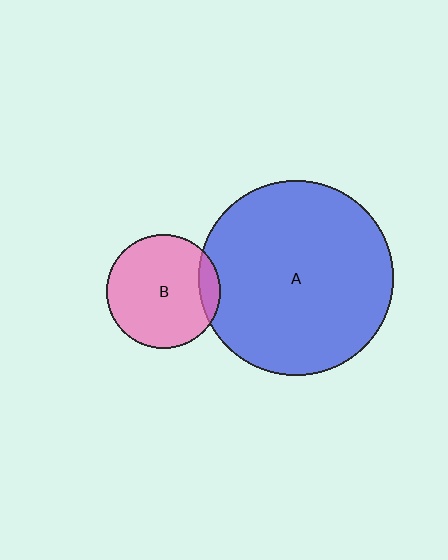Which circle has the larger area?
Circle A (blue).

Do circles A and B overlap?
Yes.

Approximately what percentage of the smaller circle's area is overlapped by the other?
Approximately 10%.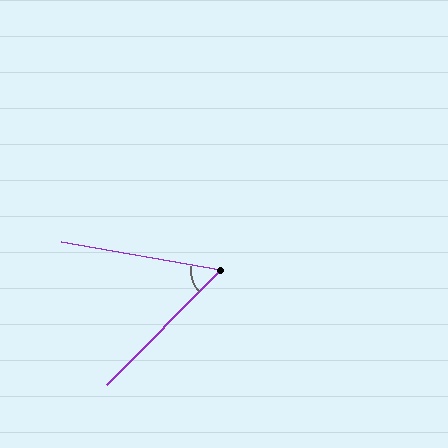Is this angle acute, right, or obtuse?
It is acute.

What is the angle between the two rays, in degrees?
Approximately 55 degrees.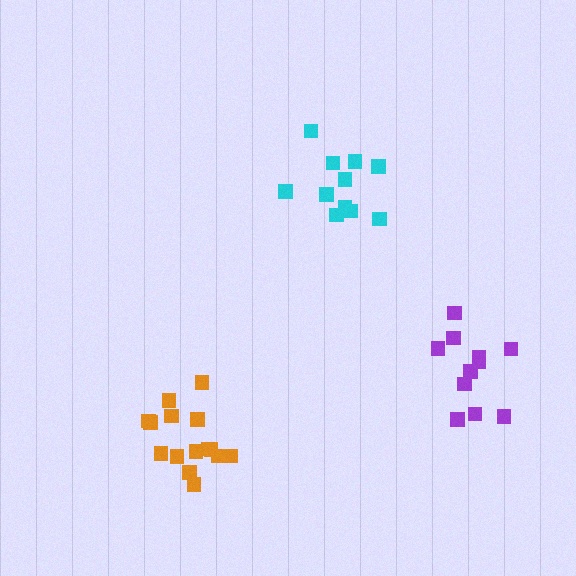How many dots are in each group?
Group 1: 11 dots, Group 2: 11 dots, Group 3: 15 dots (37 total).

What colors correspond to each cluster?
The clusters are colored: purple, cyan, orange.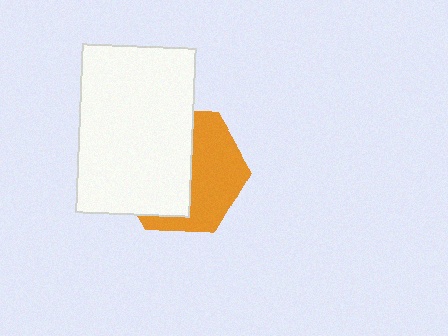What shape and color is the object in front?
The object in front is a white rectangle.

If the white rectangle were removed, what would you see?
You would see the complete orange hexagon.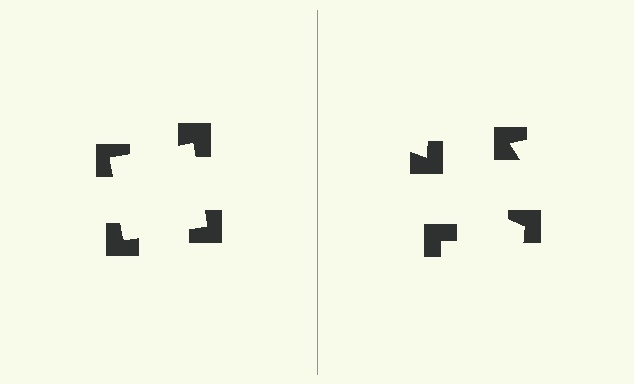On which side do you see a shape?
An illusory square appears on the left side. On the right side the wedge cuts are rotated, so no coherent shape forms.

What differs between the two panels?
The notched squares are positioned identically on both sides; only the wedge orientations differ. On the left they align to a square; on the right they are misaligned.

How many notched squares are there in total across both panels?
8 — 4 on each side.